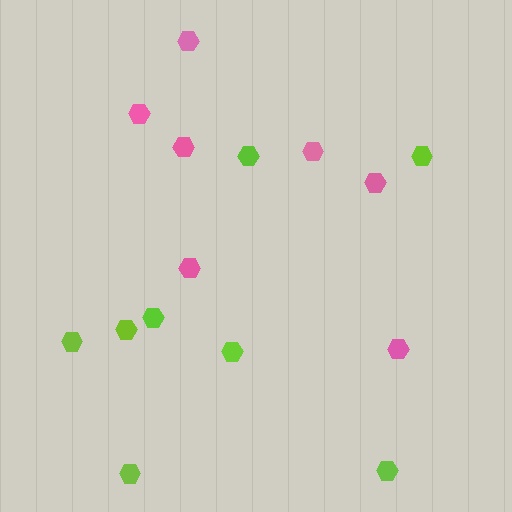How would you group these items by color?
There are 2 groups: one group of pink hexagons (7) and one group of lime hexagons (8).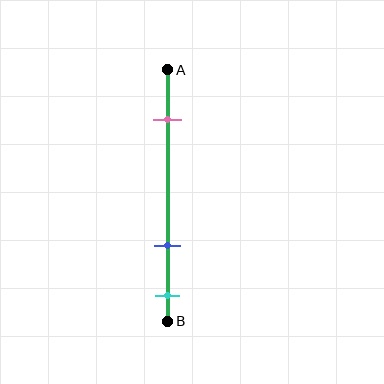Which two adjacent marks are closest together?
The blue and cyan marks are the closest adjacent pair.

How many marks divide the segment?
There are 3 marks dividing the segment.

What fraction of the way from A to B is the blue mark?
The blue mark is approximately 70% (0.7) of the way from A to B.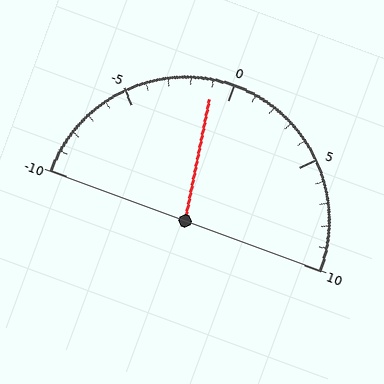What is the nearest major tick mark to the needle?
The nearest major tick mark is 0.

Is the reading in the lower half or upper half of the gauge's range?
The reading is in the lower half of the range (-10 to 10).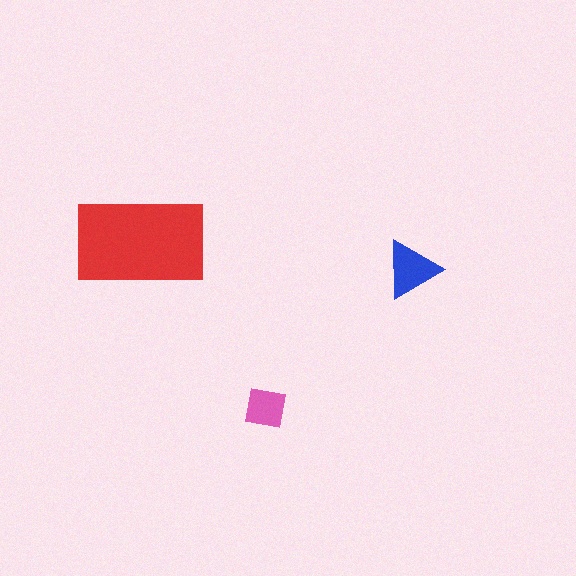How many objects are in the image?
There are 3 objects in the image.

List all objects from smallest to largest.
The pink square, the blue triangle, the red rectangle.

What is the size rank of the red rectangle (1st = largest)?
1st.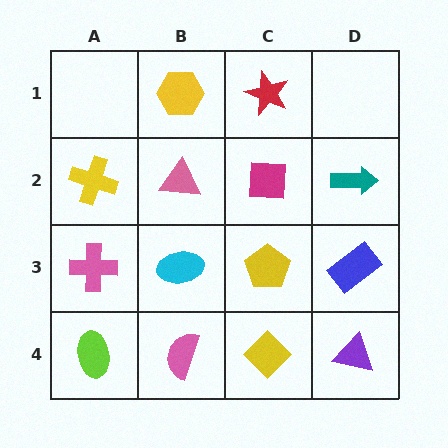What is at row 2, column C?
A magenta square.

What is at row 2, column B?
A pink triangle.